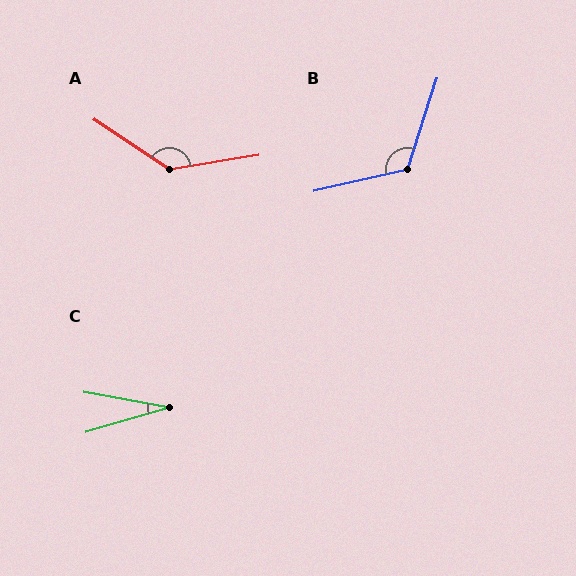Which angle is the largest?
A, at approximately 137 degrees.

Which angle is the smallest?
C, at approximately 27 degrees.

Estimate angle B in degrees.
Approximately 121 degrees.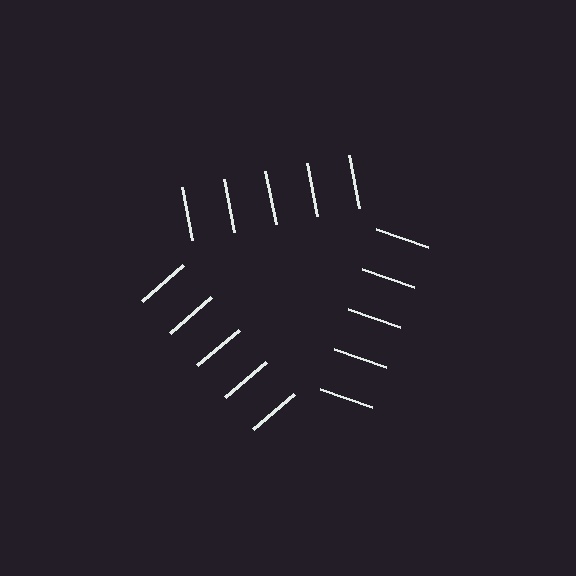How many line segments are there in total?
15 — 5 along each of the 3 edges.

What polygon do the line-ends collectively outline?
An illusory triangle — the line segments terminate on its edges but no continuous stroke is drawn.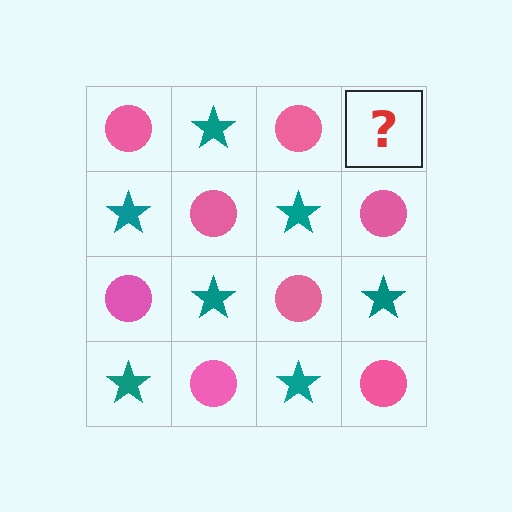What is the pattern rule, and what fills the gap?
The rule is that it alternates pink circle and teal star in a checkerboard pattern. The gap should be filled with a teal star.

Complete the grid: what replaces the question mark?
The question mark should be replaced with a teal star.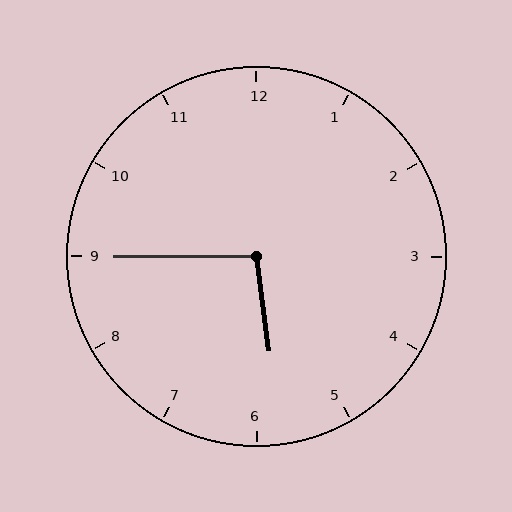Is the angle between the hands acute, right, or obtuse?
It is obtuse.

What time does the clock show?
5:45.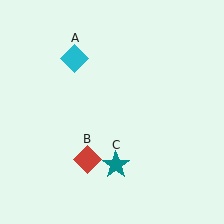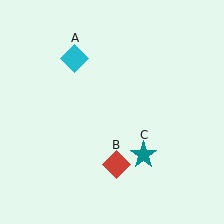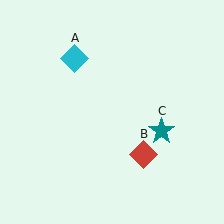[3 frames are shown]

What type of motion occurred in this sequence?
The red diamond (object B), teal star (object C) rotated counterclockwise around the center of the scene.